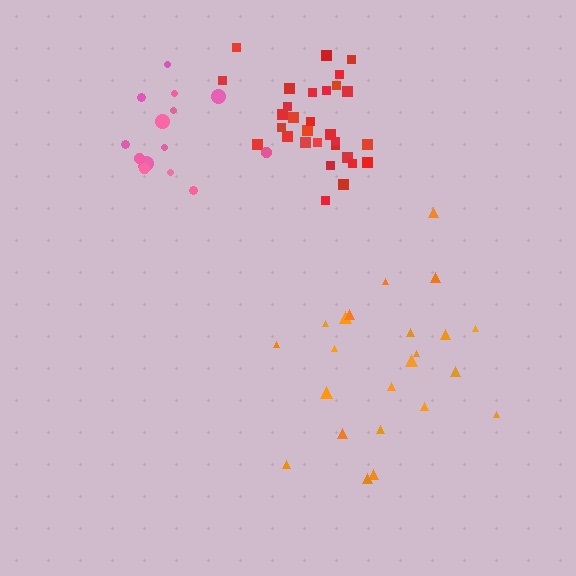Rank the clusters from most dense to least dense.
red, pink, orange.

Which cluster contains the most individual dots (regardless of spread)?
Red (30).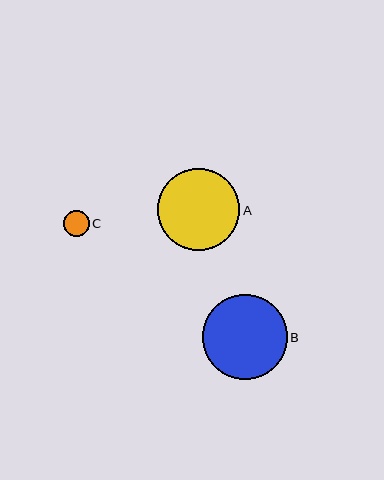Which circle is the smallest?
Circle C is the smallest with a size of approximately 26 pixels.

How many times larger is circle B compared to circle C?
Circle B is approximately 3.2 times the size of circle C.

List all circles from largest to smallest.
From largest to smallest: B, A, C.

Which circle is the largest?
Circle B is the largest with a size of approximately 85 pixels.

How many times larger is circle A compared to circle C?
Circle A is approximately 3.1 times the size of circle C.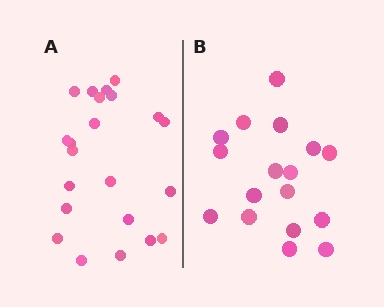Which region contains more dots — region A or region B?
Region A (the left region) has more dots.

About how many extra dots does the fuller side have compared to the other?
Region A has about 5 more dots than region B.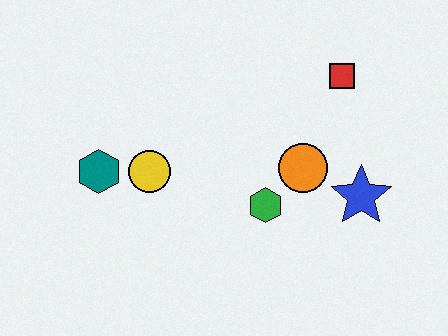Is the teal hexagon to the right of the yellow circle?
No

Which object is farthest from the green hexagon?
The teal hexagon is farthest from the green hexagon.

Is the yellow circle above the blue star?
Yes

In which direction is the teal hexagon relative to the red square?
The teal hexagon is to the left of the red square.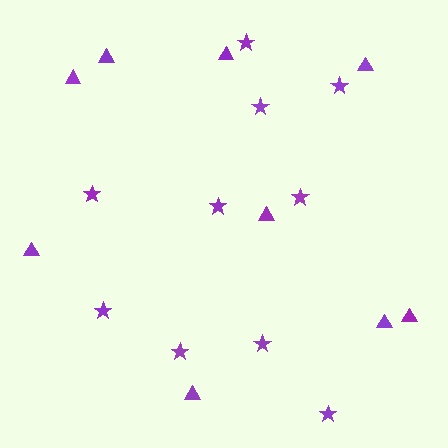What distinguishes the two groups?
There are 2 groups: one group of stars (10) and one group of triangles (9).